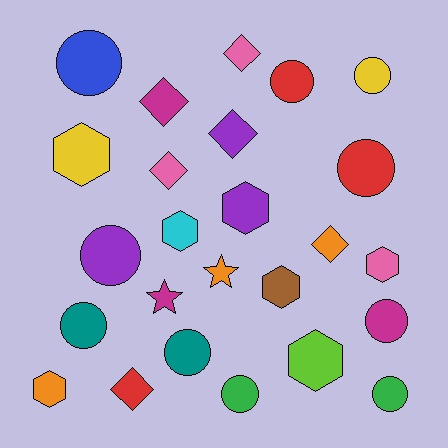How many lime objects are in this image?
There is 1 lime object.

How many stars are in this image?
There are 2 stars.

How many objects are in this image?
There are 25 objects.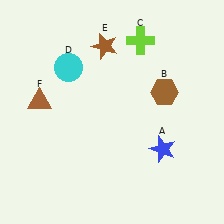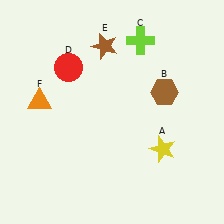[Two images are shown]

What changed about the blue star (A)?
In Image 1, A is blue. In Image 2, it changed to yellow.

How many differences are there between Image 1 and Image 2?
There are 3 differences between the two images.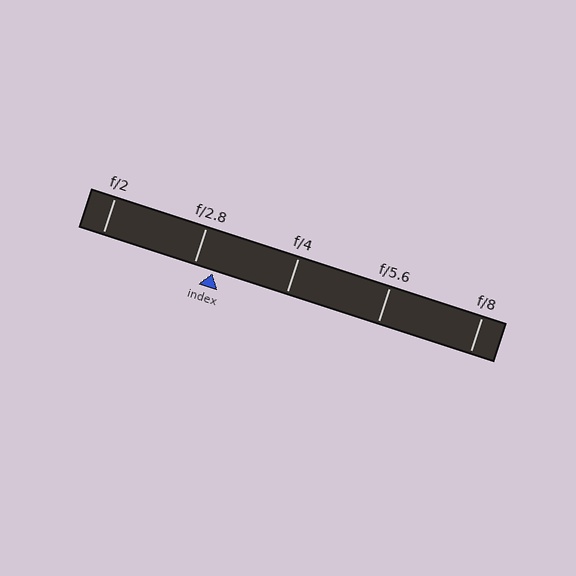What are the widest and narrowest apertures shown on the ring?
The widest aperture shown is f/2 and the narrowest is f/8.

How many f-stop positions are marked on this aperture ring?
There are 5 f-stop positions marked.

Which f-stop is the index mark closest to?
The index mark is closest to f/2.8.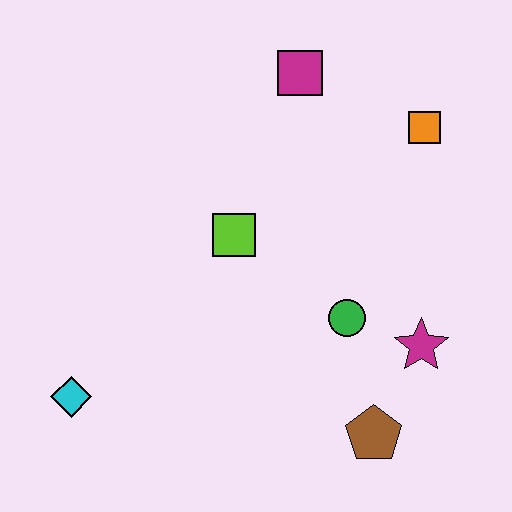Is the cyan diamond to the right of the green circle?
No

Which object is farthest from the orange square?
The cyan diamond is farthest from the orange square.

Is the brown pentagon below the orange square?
Yes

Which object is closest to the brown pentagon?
The magenta star is closest to the brown pentagon.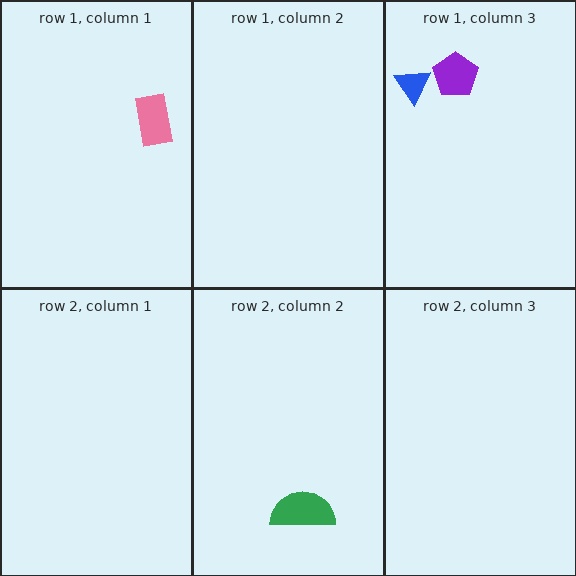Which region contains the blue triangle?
The row 1, column 3 region.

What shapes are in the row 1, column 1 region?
The pink rectangle.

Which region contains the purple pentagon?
The row 1, column 3 region.